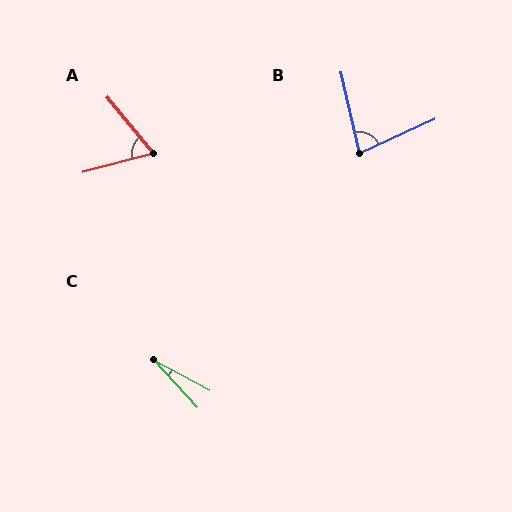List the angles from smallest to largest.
C (19°), A (65°), B (78°).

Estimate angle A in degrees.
Approximately 65 degrees.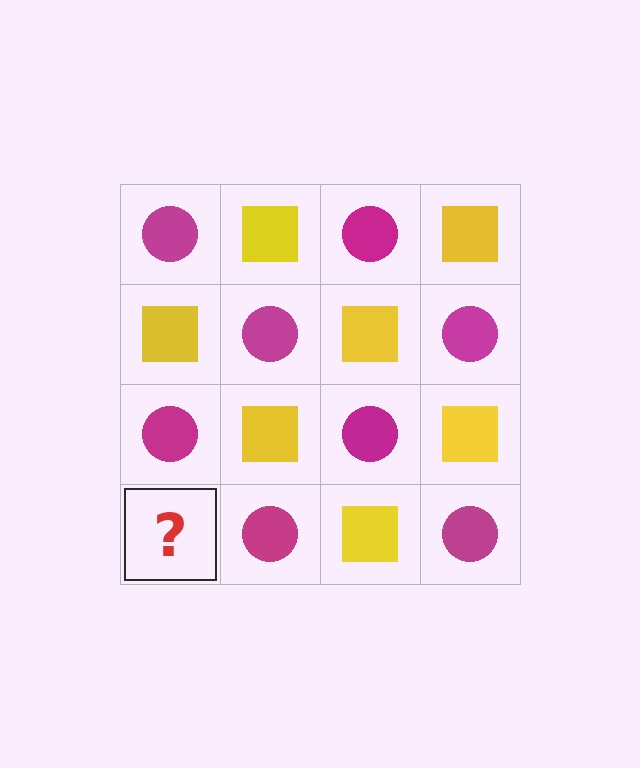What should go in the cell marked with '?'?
The missing cell should contain a yellow square.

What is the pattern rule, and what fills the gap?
The rule is that it alternates magenta circle and yellow square in a checkerboard pattern. The gap should be filled with a yellow square.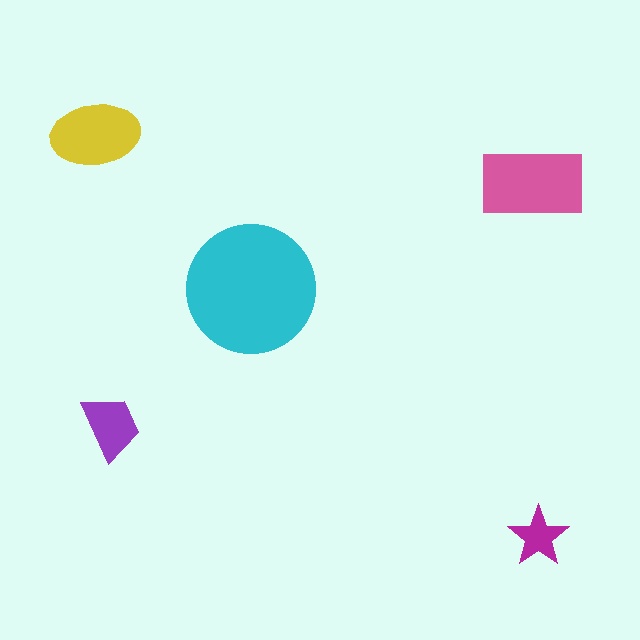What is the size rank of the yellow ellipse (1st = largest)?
3rd.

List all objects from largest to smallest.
The cyan circle, the pink rectangle, the yellow ellipse, the purple trapezoid, the magenta star.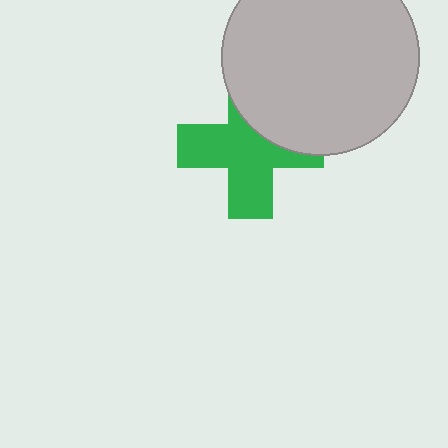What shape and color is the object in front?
The object in front is a light gray circle.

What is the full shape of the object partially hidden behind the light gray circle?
The partially hidden object is a green cross.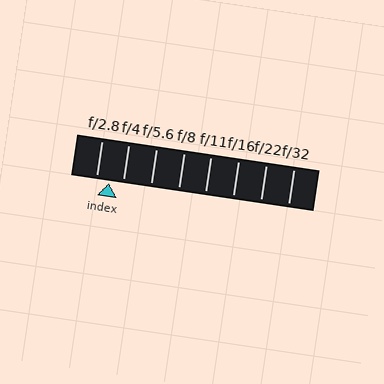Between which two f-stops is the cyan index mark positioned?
The index mark is between f/2.8 and f/4.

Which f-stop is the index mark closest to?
The index mark is closest to f/2.8.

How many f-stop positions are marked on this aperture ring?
There are 8 f-stop positions marked.